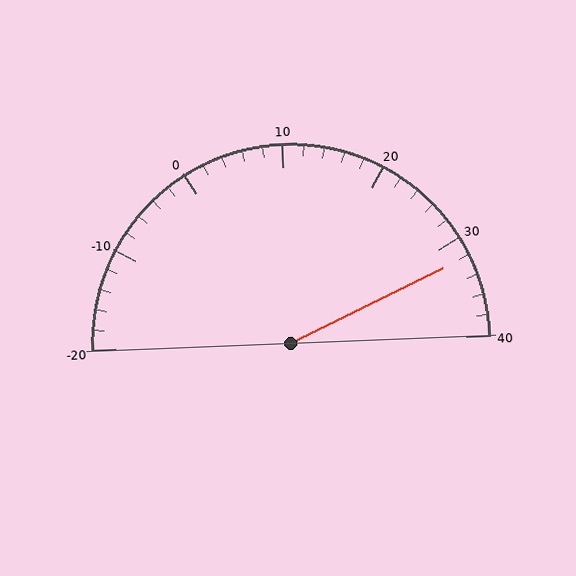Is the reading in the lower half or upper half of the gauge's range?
The reading is in the upper half of the range (-20 to 40).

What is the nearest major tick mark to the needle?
The nearest major tick mark is 30.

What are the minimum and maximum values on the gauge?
The gauge ranges from -20 to 40.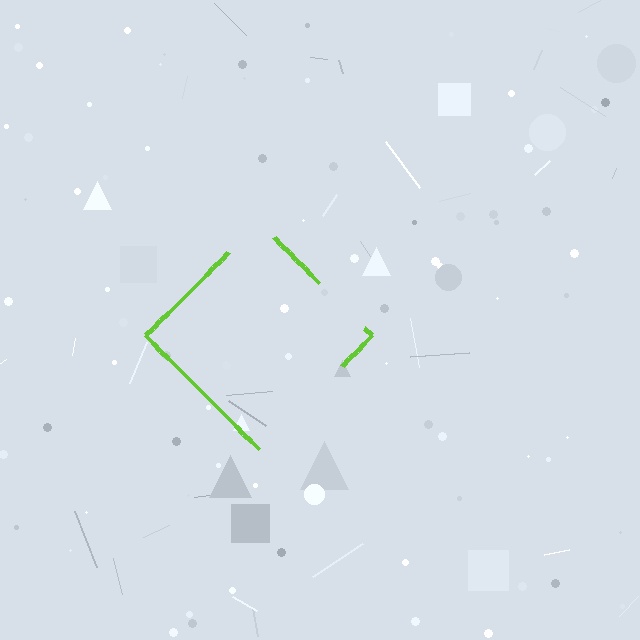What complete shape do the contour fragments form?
The contour fragments form a diamond.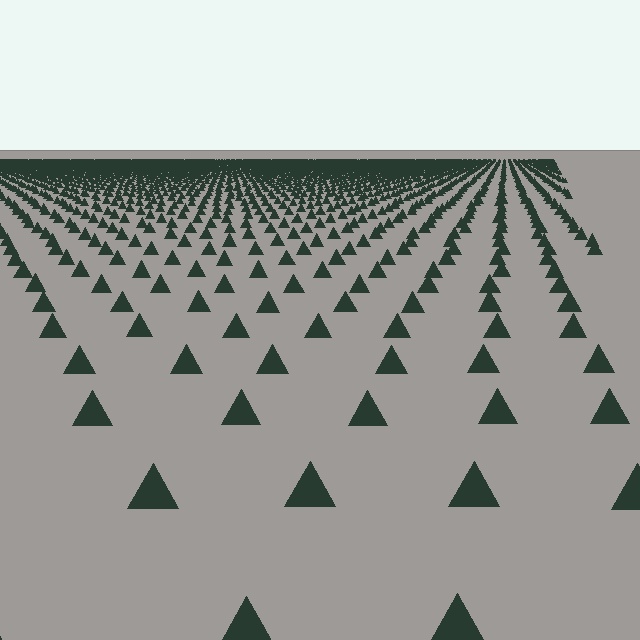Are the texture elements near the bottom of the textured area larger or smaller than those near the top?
Larger. Near the bottom, elements are closer to the viewer and appear at a bigger on-screen size.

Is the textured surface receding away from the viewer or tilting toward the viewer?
The surface is receding away from the viewer. Texture elements get smaller and denser toward the top.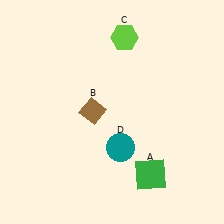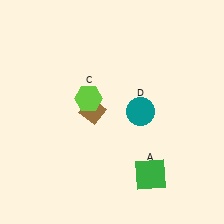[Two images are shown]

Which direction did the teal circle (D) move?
The teal circle (D) moved up.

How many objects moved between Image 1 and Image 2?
2 objects moved between the two images.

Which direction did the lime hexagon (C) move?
The lime hexagon (C) moved down.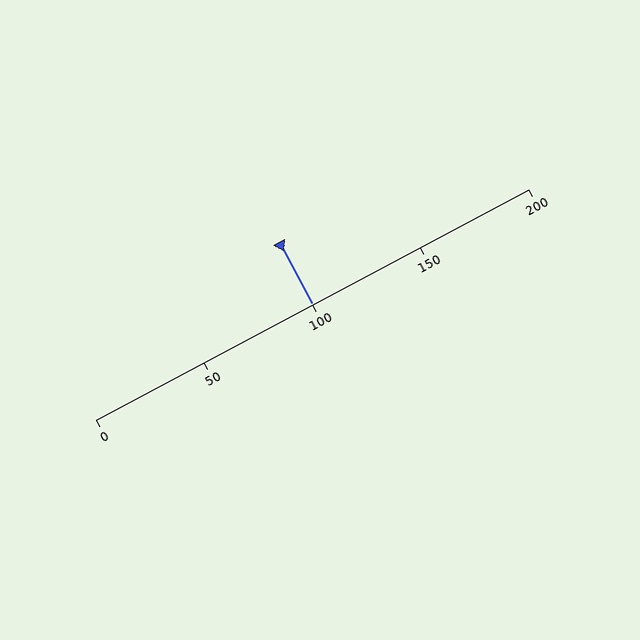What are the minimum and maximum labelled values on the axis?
The axis runs from 0 to 200.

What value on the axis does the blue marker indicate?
The marker indicates approximately 100.